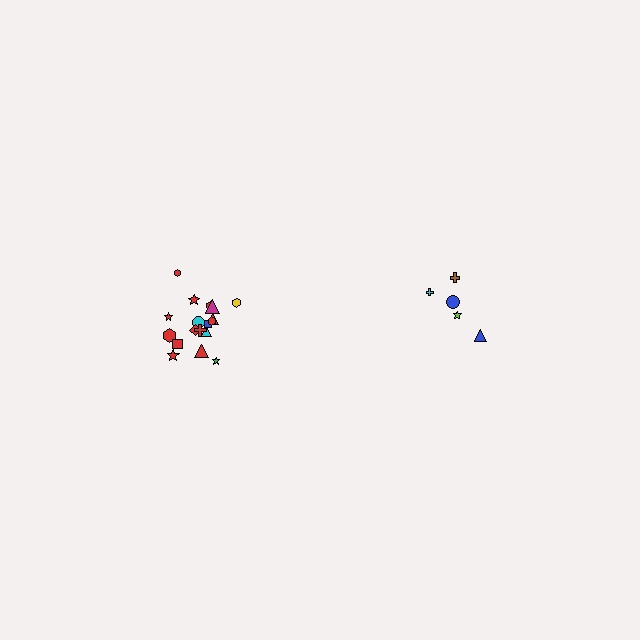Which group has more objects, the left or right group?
The left group.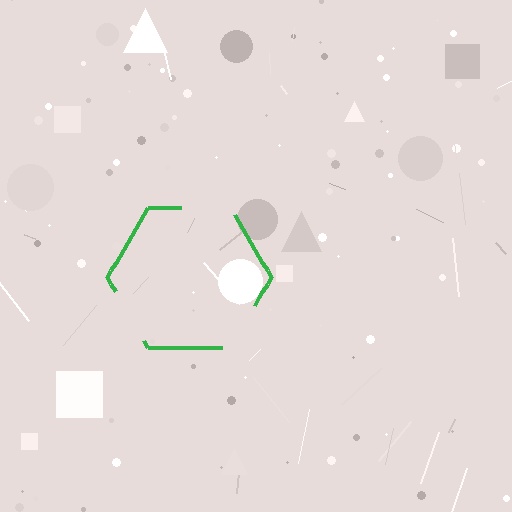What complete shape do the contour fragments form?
The contour fragments form a hexagon.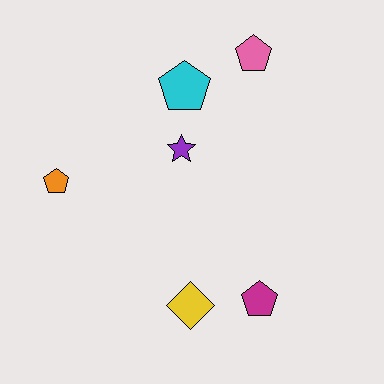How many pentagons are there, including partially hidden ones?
There are 4 pentagons.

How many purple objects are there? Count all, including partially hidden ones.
There is 1 purple object.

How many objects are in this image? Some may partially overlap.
There are 6 objects.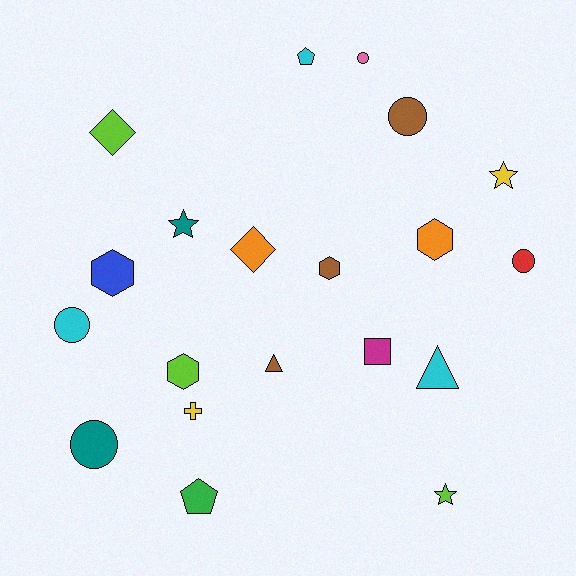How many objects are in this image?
There are 20 objects.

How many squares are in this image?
There is 1 square.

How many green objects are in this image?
There is 1 green object.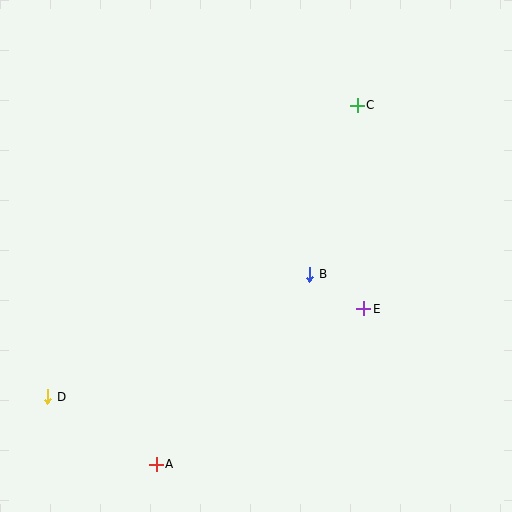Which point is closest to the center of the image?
Point B at (310, 274) is closest to the center.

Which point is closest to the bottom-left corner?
Point D is closest to the bottom-left corner.